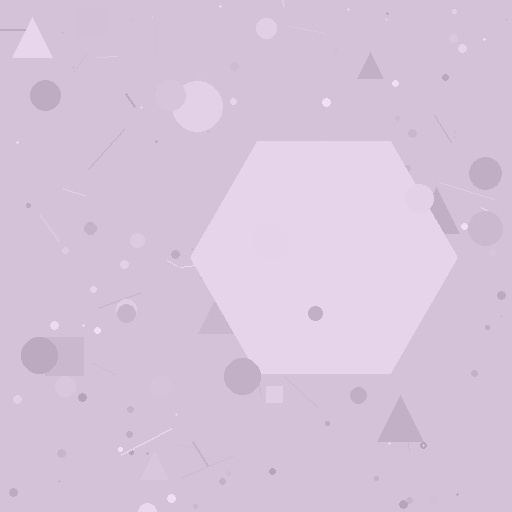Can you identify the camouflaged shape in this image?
The camouflaged shape is a hexagon.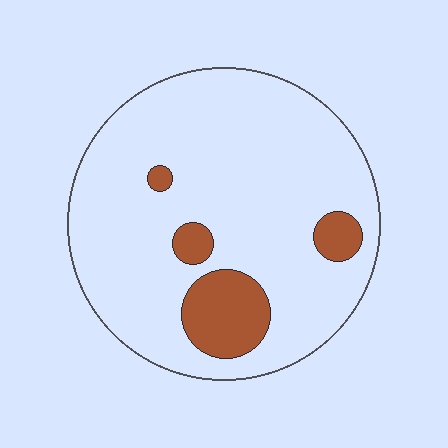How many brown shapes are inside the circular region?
4.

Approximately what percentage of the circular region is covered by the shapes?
Approximately 15%.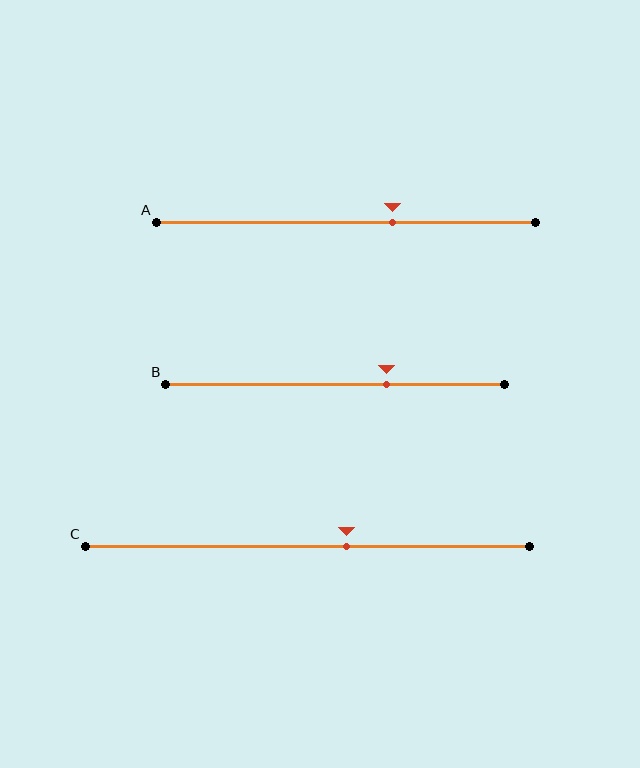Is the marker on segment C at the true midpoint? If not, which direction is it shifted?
No, the marker on segment C is shifted to the right by about 9% of the segment length.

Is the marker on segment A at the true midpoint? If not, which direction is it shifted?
No, the marker on segment A is shifted to the right by about 12% of the segment length.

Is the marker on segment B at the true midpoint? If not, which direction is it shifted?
No, the marker on segment B is shifted to the right by about 15% of the segment length.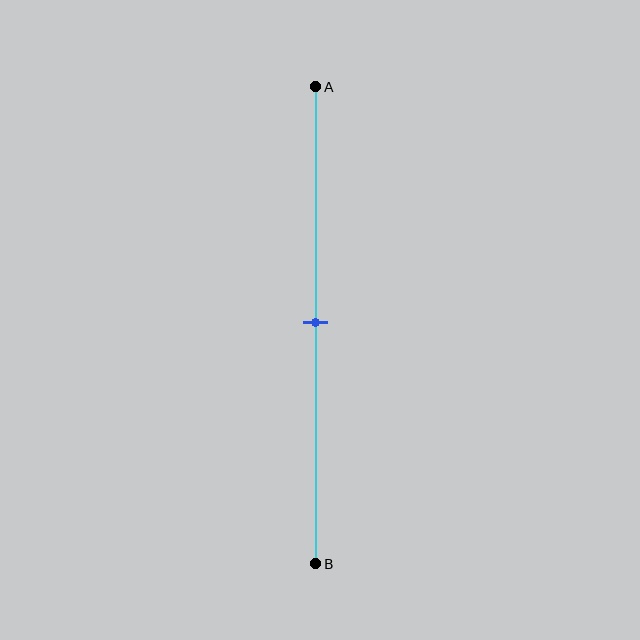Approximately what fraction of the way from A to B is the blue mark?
The blue mark is approximately 50% of the way from A to B.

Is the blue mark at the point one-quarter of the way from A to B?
No, the mark is at about 50% from A, not at the 25% one-quarter point.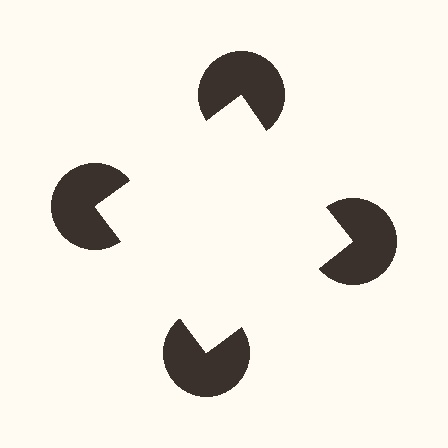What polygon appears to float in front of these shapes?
An illusory square — its edges are inferred from the aligned wedge cuts in the pac-man discs, not physically drawn.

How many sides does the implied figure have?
4 sides.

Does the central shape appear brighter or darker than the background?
It typically appears slightly brighter than the background, even though no actual brightness change is drawn.